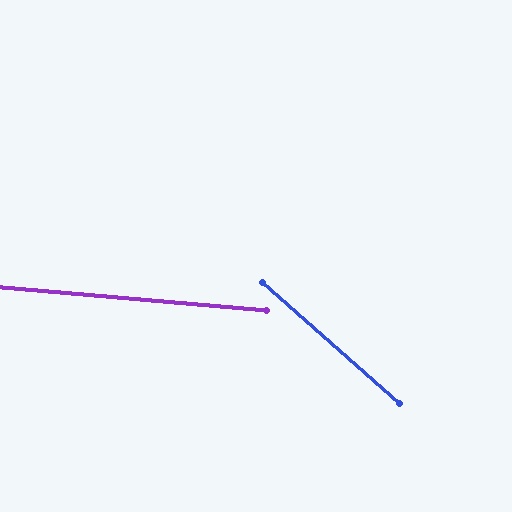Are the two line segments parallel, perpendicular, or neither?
Neither parallel nor perpendicular — they differ by about 37°.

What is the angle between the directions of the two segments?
Approximately 37 degrees.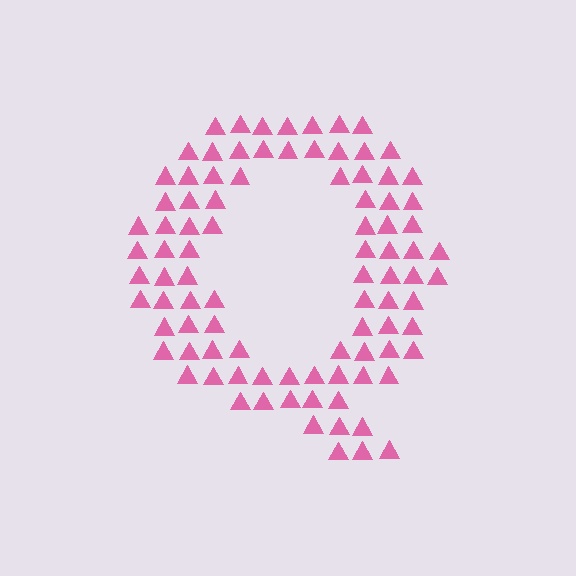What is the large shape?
The large shape is the letter Q.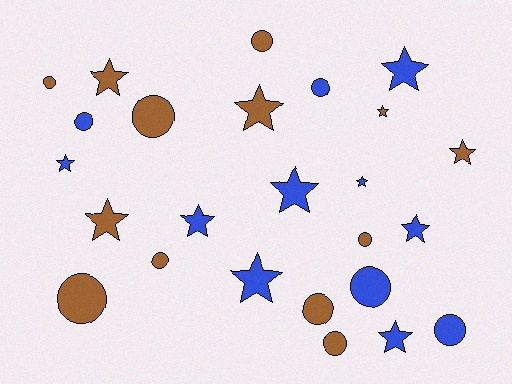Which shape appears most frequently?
Star, with 13 objects.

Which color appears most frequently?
Brown, with 13 objects.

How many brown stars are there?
There are 5 brown stars.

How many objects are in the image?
There are 25 objects.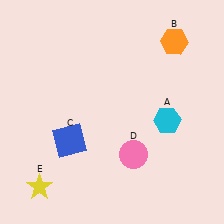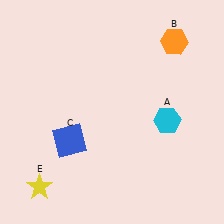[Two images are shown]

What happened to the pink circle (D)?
The pink circle (D) was removed in Image 2. It was in the bottom-right area of Image 1.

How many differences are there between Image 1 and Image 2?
There is 1 difference between the two images.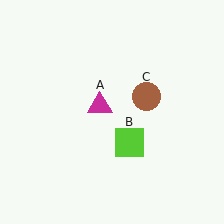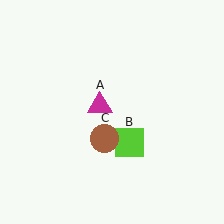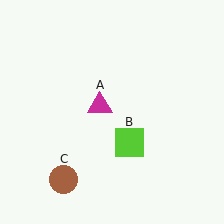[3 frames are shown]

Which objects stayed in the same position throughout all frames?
Magenta triangle (object A) and lime square (object B) remained stationary.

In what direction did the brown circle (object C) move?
The brown circle (object C) moved down and to the left.